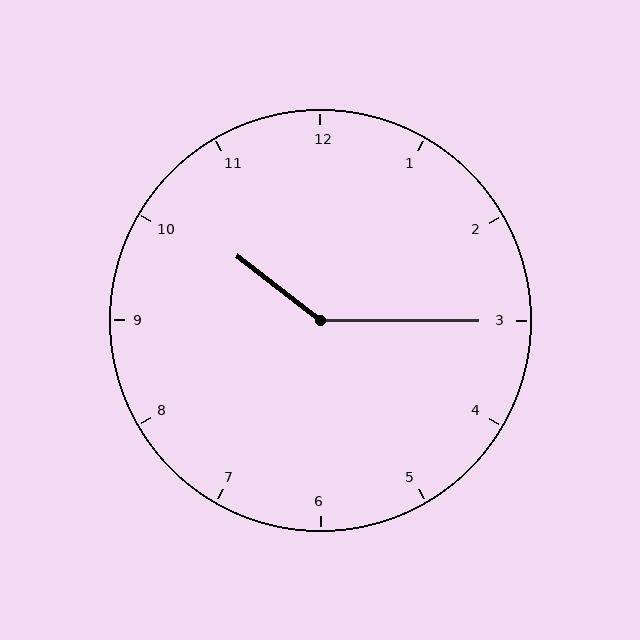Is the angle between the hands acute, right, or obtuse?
It is obtuse.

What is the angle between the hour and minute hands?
Approximately 142 degrees.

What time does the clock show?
10:15.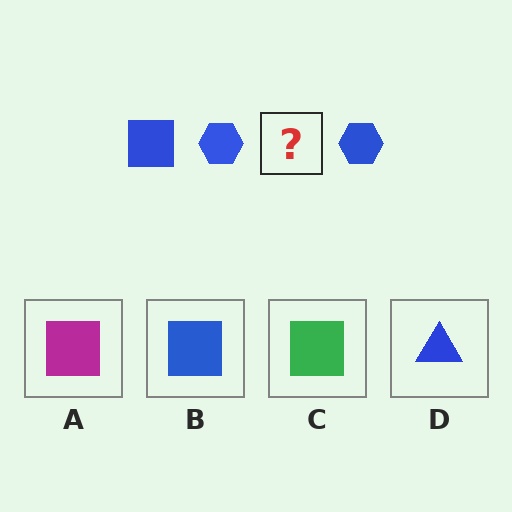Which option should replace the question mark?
Option B.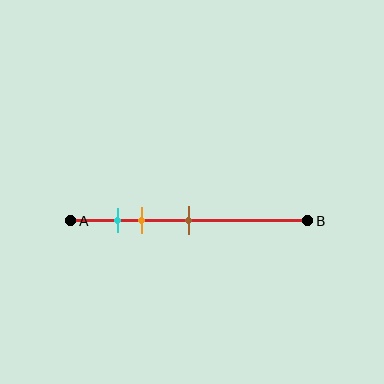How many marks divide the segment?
There are 3 marks dividing the segment.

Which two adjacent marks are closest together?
The cyan and orange marks are the closest adjacent pair.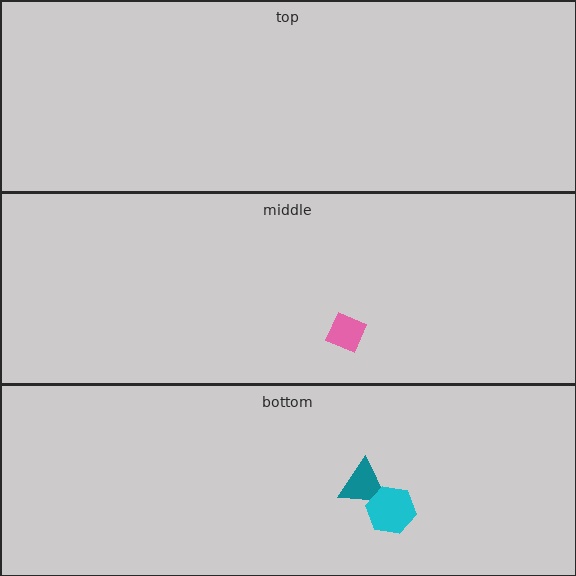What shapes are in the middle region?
The pink diamond.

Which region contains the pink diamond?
The middle region.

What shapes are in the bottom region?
The teal triangle, the cyan hexagon.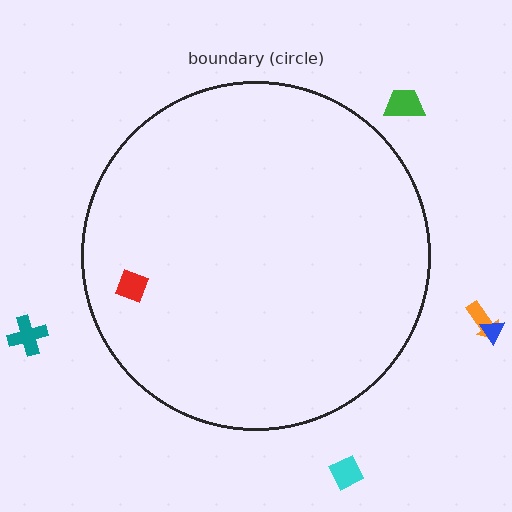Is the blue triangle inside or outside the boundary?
Outside.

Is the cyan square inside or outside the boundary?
Outside.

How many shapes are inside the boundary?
1 inside, 5 outside.